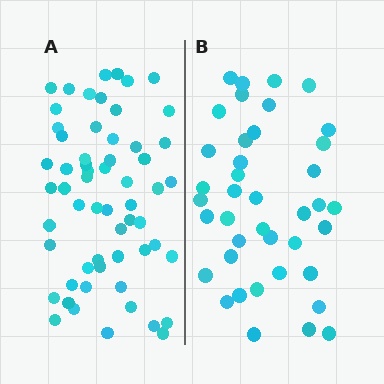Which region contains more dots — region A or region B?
Region A (the left region) has more dots.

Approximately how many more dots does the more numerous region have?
Region A has approximately 20 more dots than region B.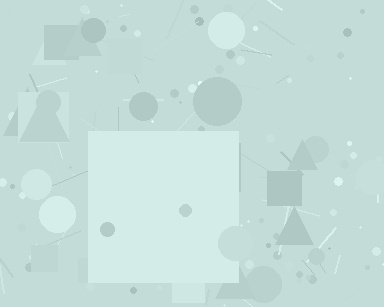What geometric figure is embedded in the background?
A square is embedded in the background.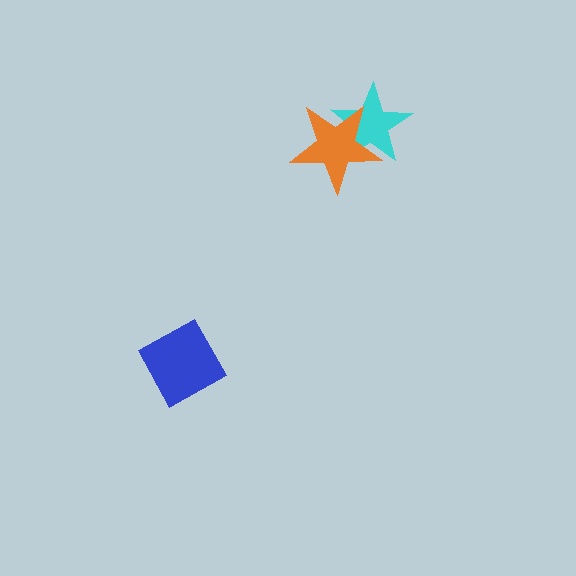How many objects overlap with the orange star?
1 object overlaps with the orange star.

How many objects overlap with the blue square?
0 objects overlap with the blue square.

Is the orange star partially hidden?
No, no other shape covers it.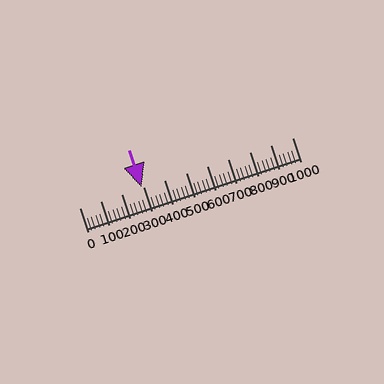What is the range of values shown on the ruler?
The ruler shows values from 0 to 1000.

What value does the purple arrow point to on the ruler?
The purple arrow points to approximately 294.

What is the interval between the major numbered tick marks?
The major tick marks are spaced 100 units apart.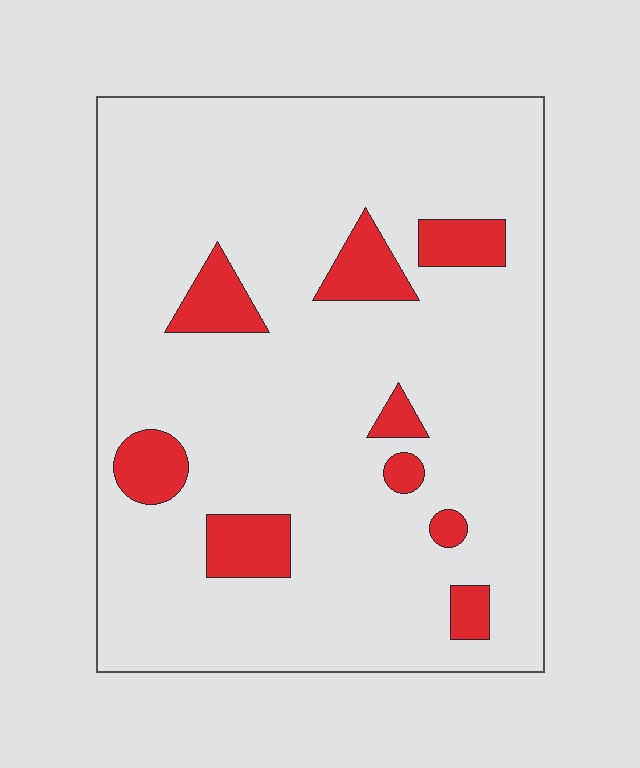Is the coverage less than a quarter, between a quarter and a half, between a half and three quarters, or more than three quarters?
Less than a quarter.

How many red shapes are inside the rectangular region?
9.